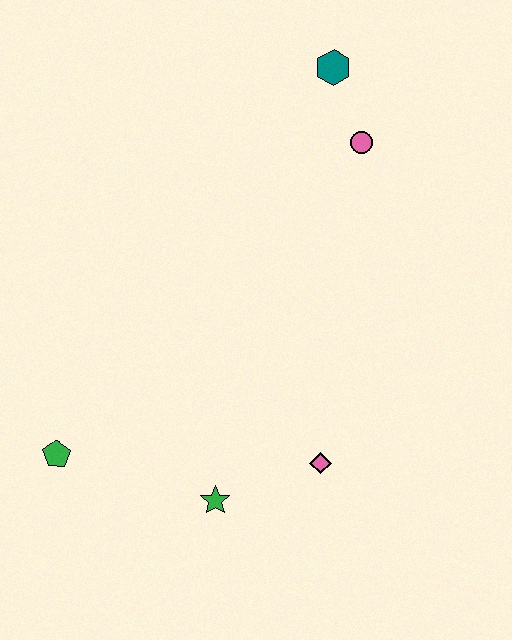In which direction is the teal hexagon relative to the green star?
The teal hexagon is above the green star.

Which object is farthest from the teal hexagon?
The green pentagon is farthest from the teal hexagon.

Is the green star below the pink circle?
Yes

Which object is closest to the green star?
The pink diamond is closest to the green star.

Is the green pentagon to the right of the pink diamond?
No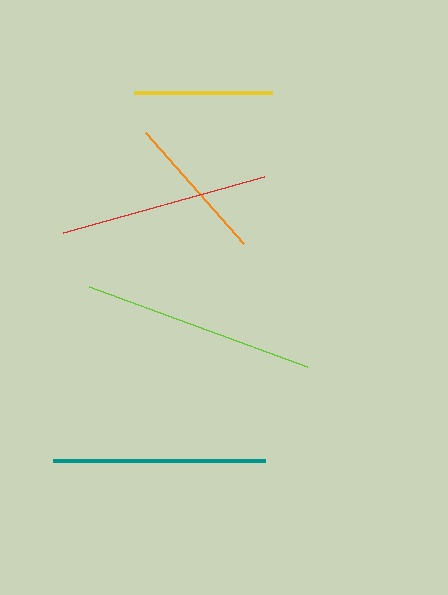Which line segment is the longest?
The lime line is the longest at approximately 232 pixels.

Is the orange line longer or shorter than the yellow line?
The orange line is longer than the yellow line.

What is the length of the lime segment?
The lime segment is approximately 232 pixels long.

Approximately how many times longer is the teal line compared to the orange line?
The teal line is approximately 1.4 times the length of the orange line.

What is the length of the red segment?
The red segment is approximately 209 pixels long.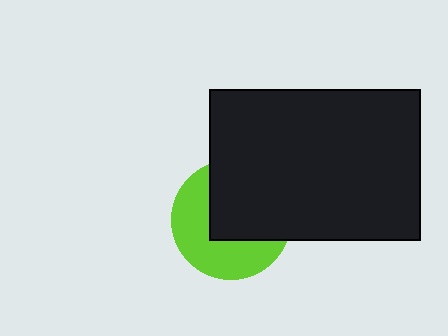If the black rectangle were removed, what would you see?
You would see the complete lime circle.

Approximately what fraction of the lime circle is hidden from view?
Roughly 51% of the lime circle is hidden behind the black rectangle.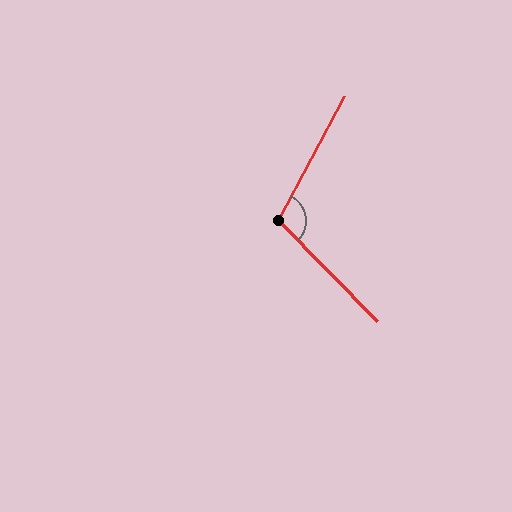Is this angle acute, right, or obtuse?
It is obtuse.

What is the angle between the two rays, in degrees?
Approximately 107 degrees.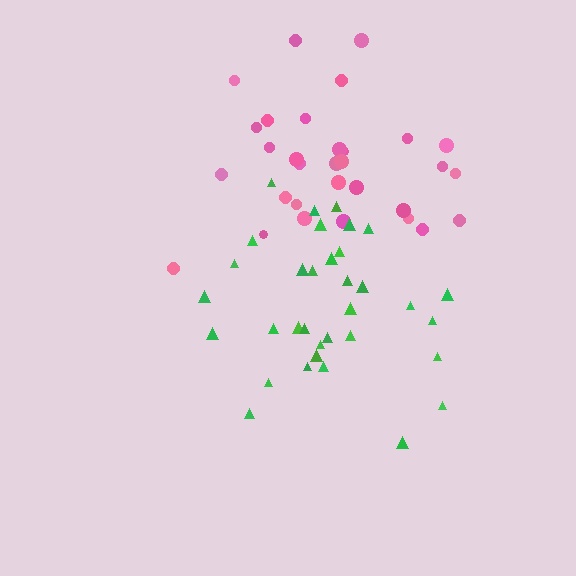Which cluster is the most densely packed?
Green.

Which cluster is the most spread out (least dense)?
Pink.